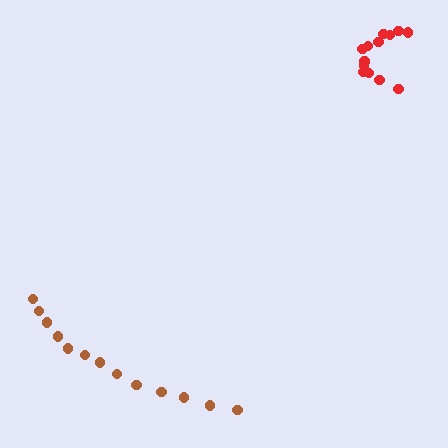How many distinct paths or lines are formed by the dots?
There are 2 distinct paths.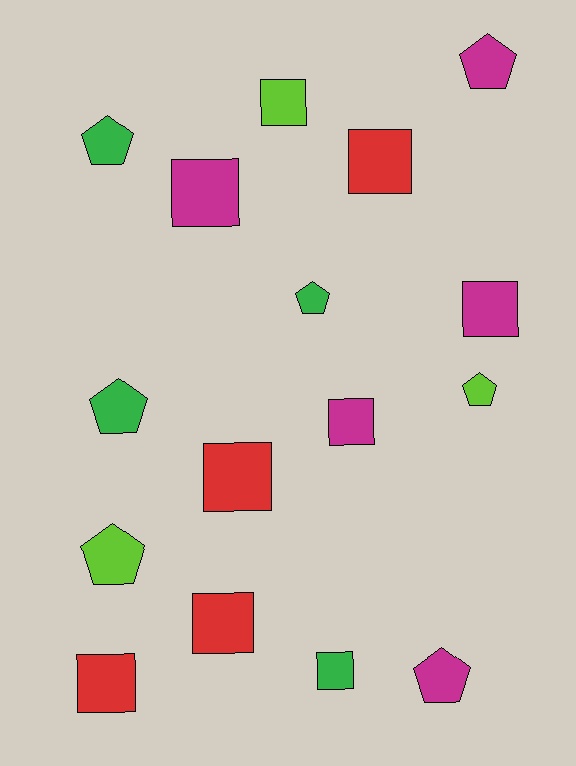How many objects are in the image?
There are 16 objects.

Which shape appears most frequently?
Square, with 9 objects.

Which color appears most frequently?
Magenta, with 5 objects.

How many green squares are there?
There is 1 green square.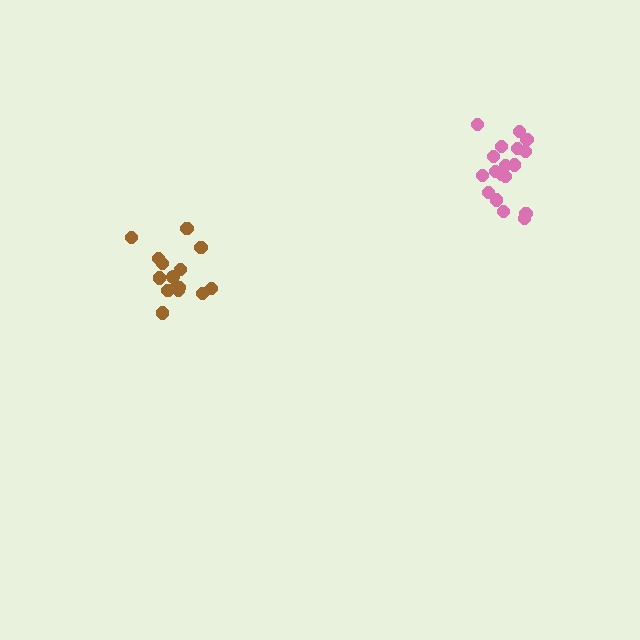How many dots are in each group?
Group 1: 15 dots, Group 2: 18 dots (33 total).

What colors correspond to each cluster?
The clusters are colored: brown, pink.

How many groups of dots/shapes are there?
There are 2 groups.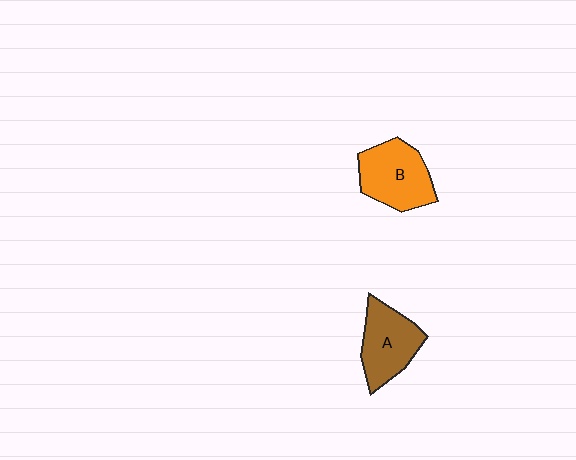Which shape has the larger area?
Shape B (orange).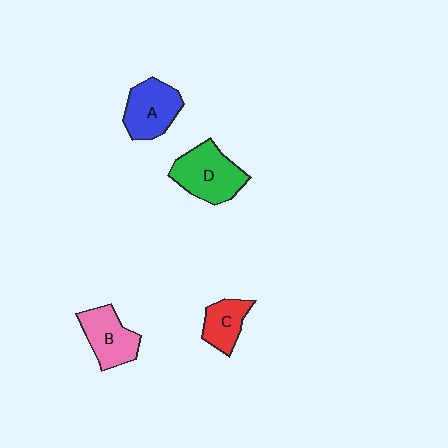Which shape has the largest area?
Shape D (green).